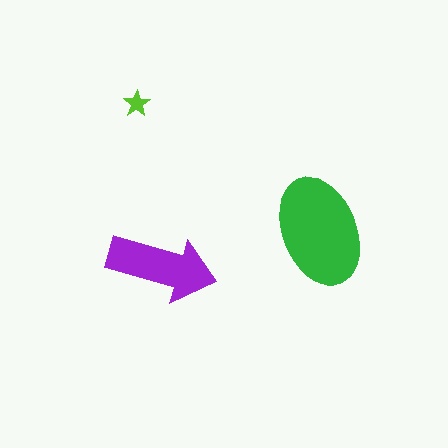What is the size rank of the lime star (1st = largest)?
3rd.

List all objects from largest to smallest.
The green ellipse, the purple arrow, the lime star.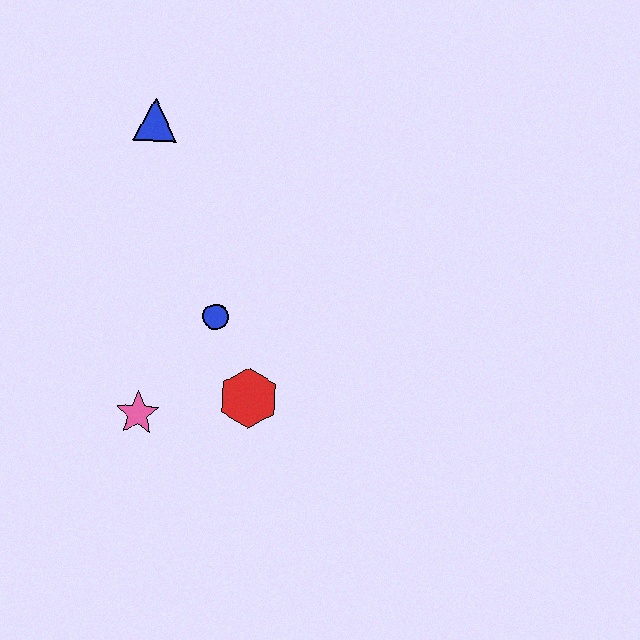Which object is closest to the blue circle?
The red hexagon is closest to the blue circle.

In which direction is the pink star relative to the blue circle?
The pink star is below the blue circle.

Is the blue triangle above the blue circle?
Yes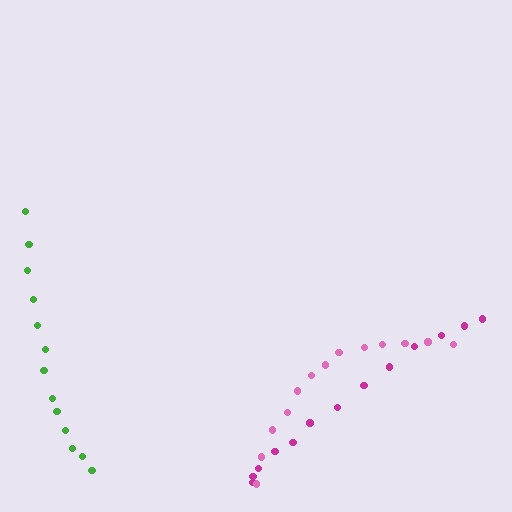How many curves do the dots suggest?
There are 3 distinct paths.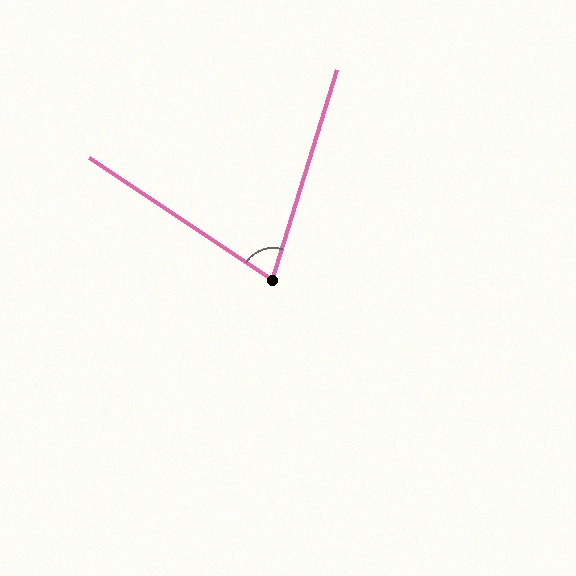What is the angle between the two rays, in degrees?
Approximately 73 degrees.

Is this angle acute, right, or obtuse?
It is acute.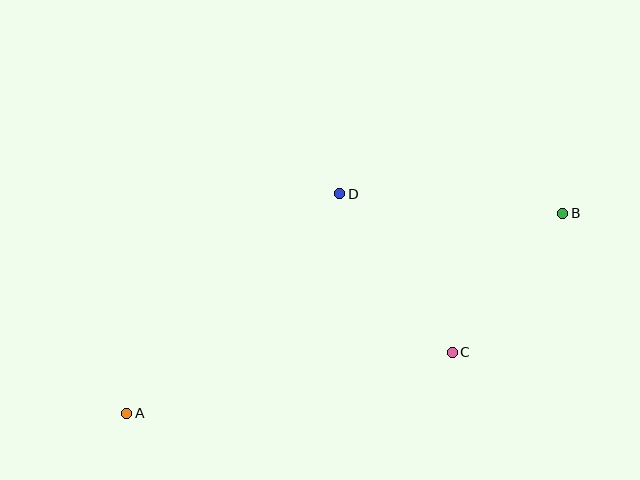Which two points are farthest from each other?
Points A and B are farthest from each other.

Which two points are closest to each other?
Points B and C are closest to each other.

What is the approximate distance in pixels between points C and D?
The distance between C and D is approximately 195 pixels.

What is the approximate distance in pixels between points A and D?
The distance between A and D is approximately 306 pixels.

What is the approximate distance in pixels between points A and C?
The distance between A and C is approximately 331 pixels.